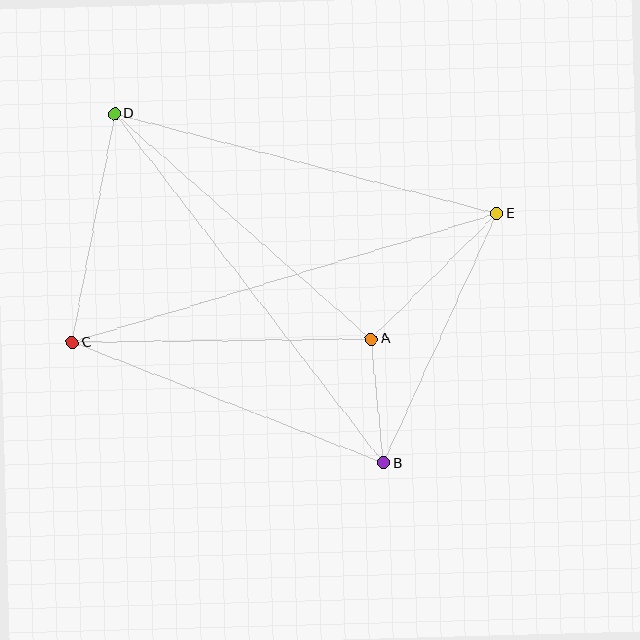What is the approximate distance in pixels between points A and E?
The distance between A and E is approximately 178 pixels.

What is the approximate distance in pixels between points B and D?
The distance between B and D is approximately 441 pixels.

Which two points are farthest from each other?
Points C and E are farthest from each other.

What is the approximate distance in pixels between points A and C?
The distance between A and C is approximately 299 pixels.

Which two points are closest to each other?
Points A and B are closest to each other.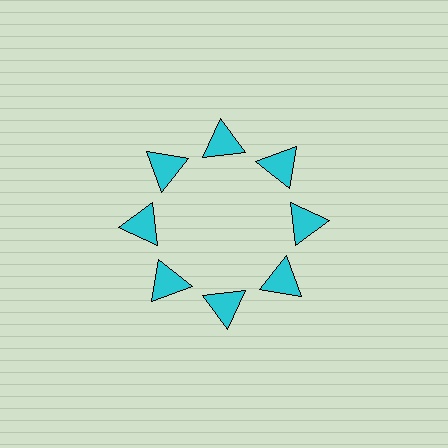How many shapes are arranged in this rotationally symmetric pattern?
There are 8 shapes, arranged in 8 groups of 1.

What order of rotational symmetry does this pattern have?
This pattern has 8-fold rotational symmetry.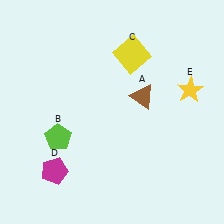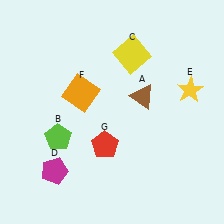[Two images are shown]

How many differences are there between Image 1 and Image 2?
There are 2 differences between the two images.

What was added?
An orange square (F), a red pentagon (G) were added in Image 2.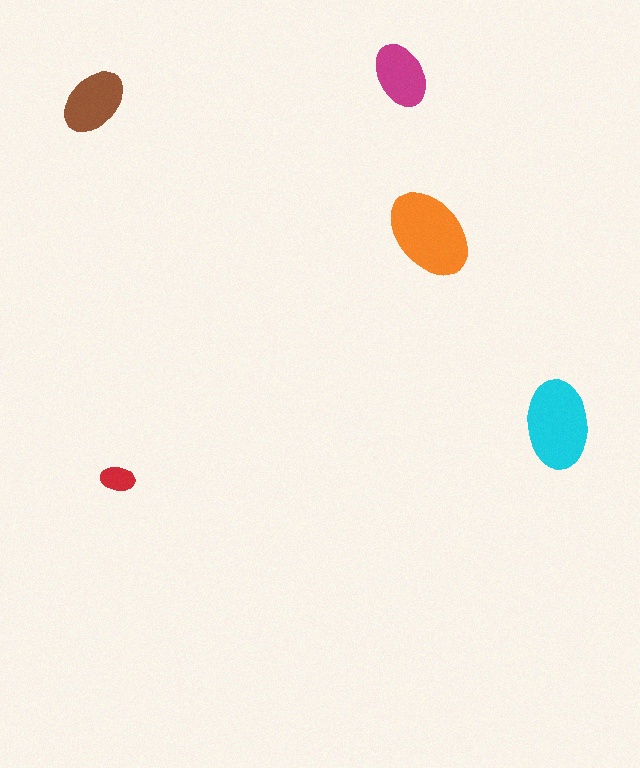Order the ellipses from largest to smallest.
the orange one, the cyan one, the brown one, the magenta one, the red one.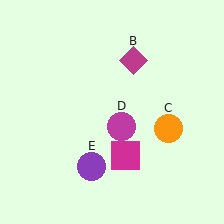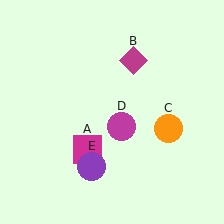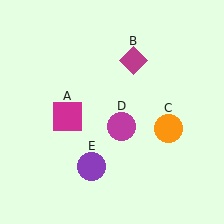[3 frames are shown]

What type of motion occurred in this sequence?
The magenta square (object A) rotated clockwise around the center of the scene.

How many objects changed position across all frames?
1 object changed position: magenta square (object A).